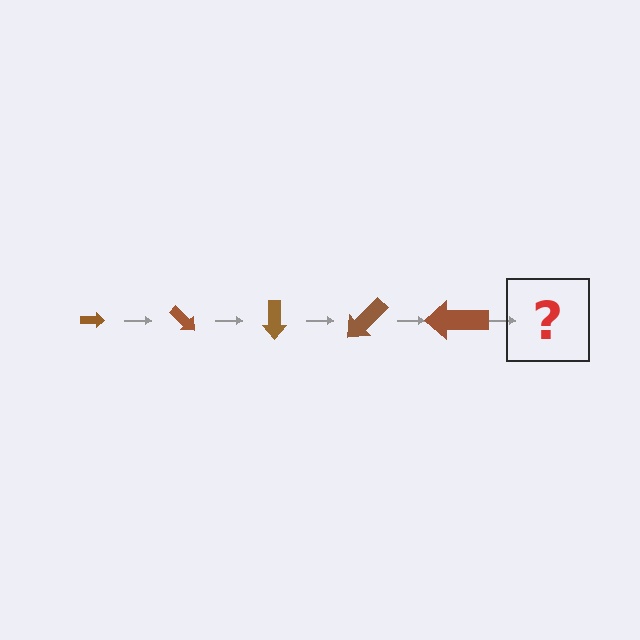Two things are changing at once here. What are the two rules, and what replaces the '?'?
The two rules are that the arrow grows larger each step and it rotates 45 degrees each step. The '?' should be an arrow, larger than the previous one and rotated 225 degrees from the start.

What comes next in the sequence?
The next element should be an arrow, larger than the previous one and rotated 225 degrees from the start.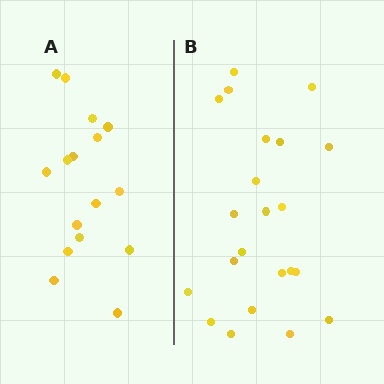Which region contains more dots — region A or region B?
Region B (the right region) has more dots.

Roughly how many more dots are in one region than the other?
Region B has about 6 more dots than region A.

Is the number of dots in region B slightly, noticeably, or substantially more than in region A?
Region B has noticeably more, but not dramatically so. The ratio is roughly 1.4 to 1.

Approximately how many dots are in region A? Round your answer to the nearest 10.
About 20 dots. (The exact count is 16, which rounds to 20.)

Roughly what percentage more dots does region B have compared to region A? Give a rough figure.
About 40% more.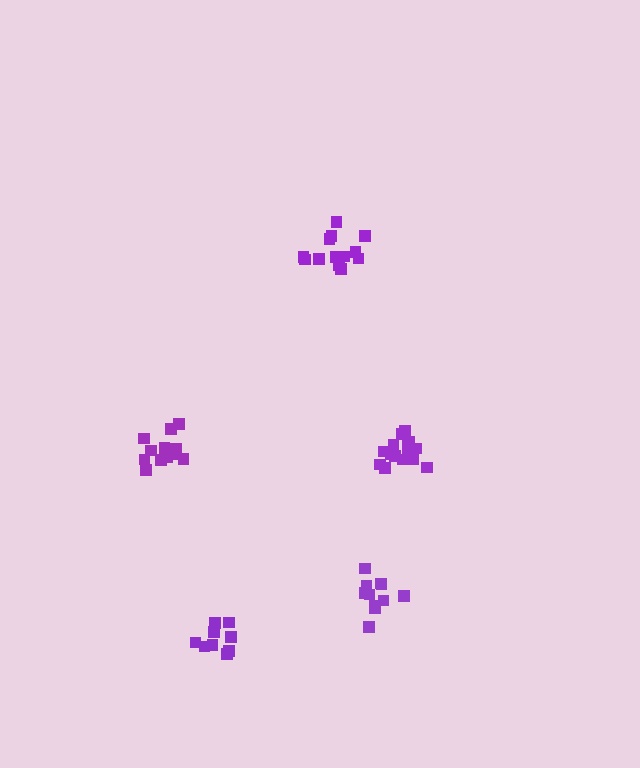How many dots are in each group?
Group 1: 11 dots, Group 2: 15 dots, Group 3: 14 dots, Group 4: 15 dots, Group 5: 9 dots (64 total).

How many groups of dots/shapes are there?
There are 5 groups.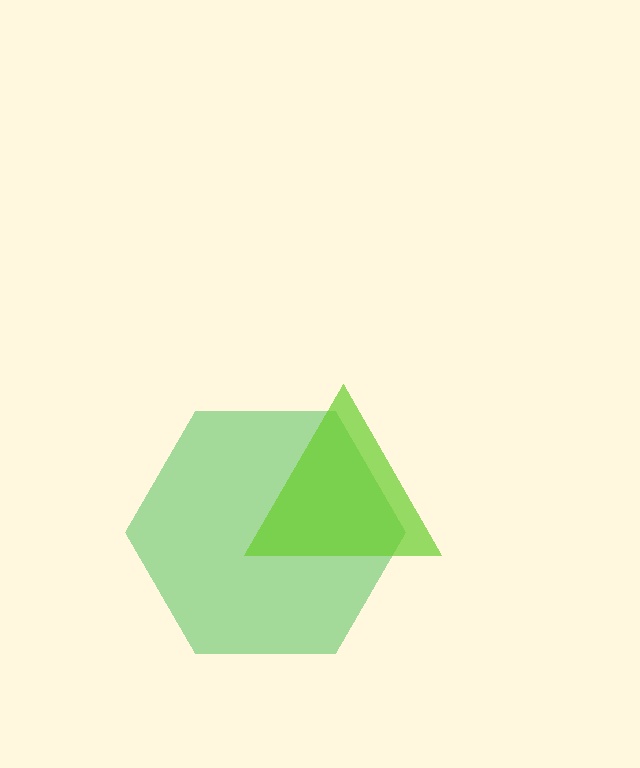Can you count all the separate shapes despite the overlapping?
Yes, there are 2 separate shapes.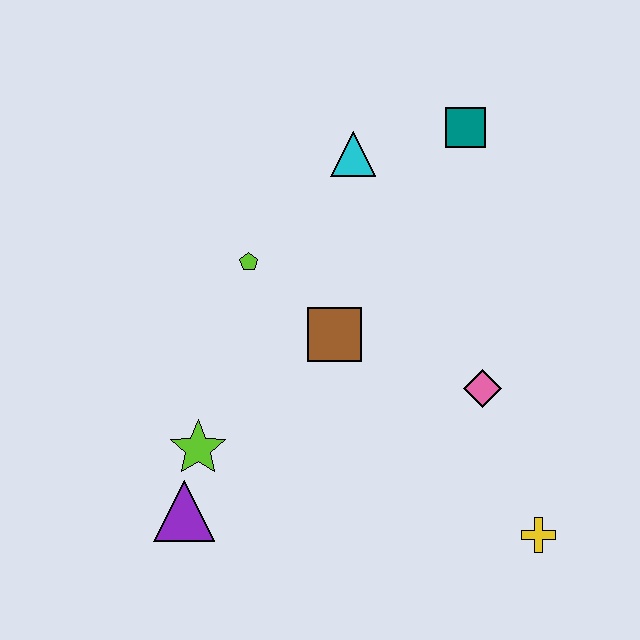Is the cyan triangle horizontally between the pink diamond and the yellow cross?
No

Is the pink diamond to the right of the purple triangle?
Yes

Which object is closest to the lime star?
The purple triangle is closest to the lime star.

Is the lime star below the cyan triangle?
Yes